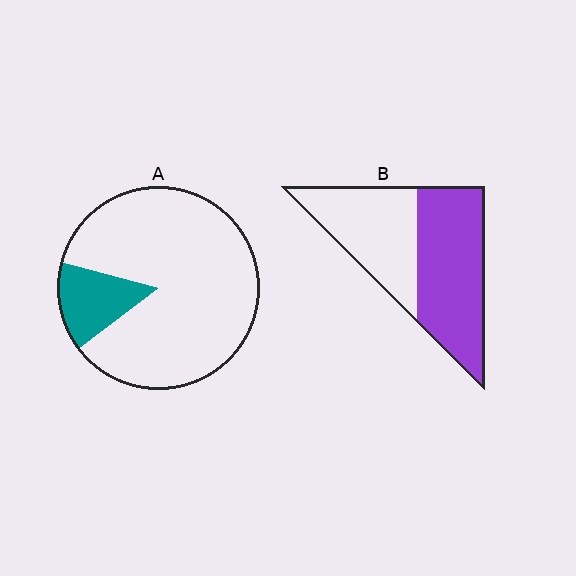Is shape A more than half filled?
No.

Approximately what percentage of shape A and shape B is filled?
A is approximately 15% and B is approximately 55%.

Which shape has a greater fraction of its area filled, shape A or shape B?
Shape B.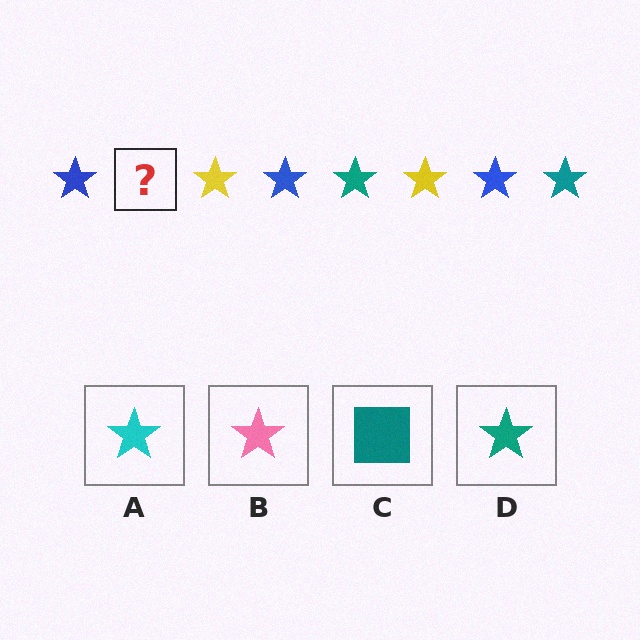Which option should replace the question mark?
Option D.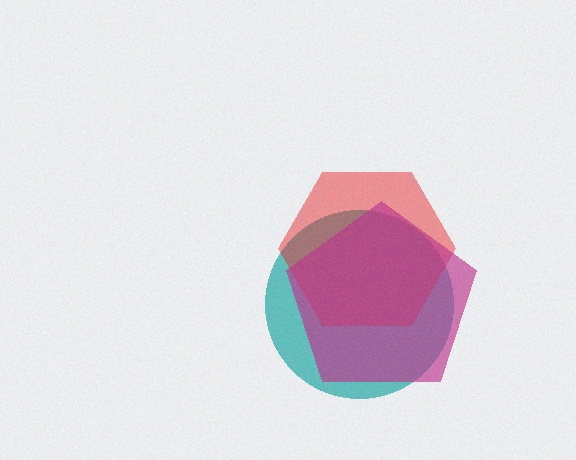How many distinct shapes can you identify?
There are 3 distinct shapes: a teal circle, a red hexagon, a magenta pentagon.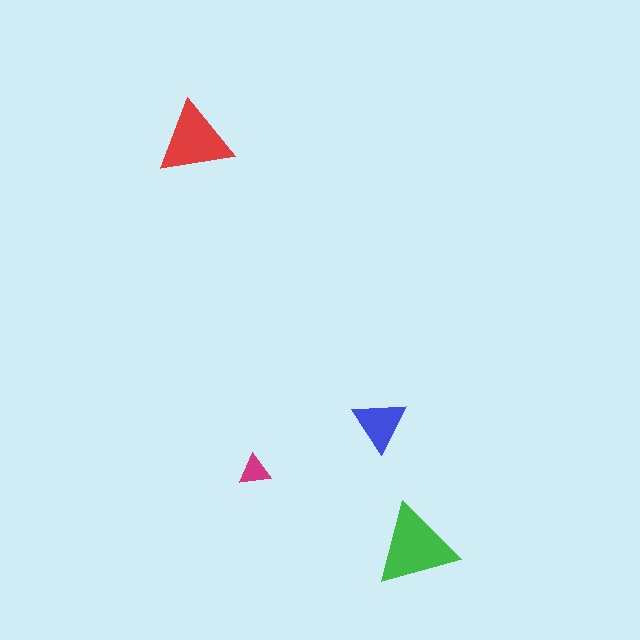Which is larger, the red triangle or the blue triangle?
The red one.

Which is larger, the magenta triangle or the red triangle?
The red one.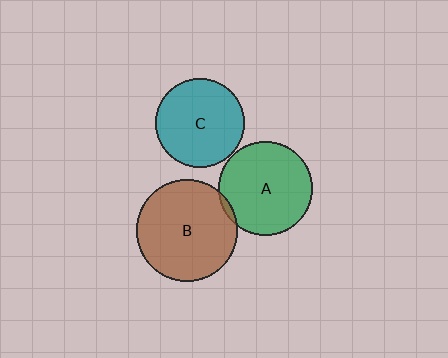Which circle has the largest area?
Circle B (brown).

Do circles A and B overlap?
Yes.